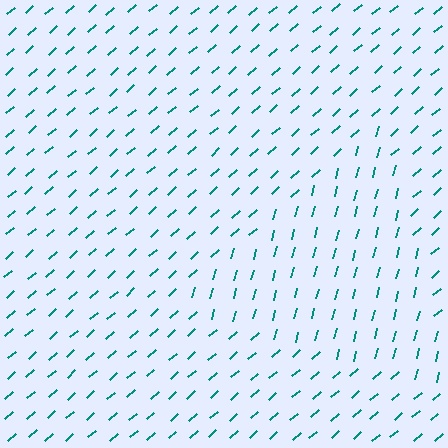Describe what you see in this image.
The image is filled with small teal line segments. A triangle region in the image has lines oriented differently from the surrounding lines, creating a visible texture boundary.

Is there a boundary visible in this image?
Yes, there is a texture boundary formed by a change in line orientation.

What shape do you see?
I see a triangle.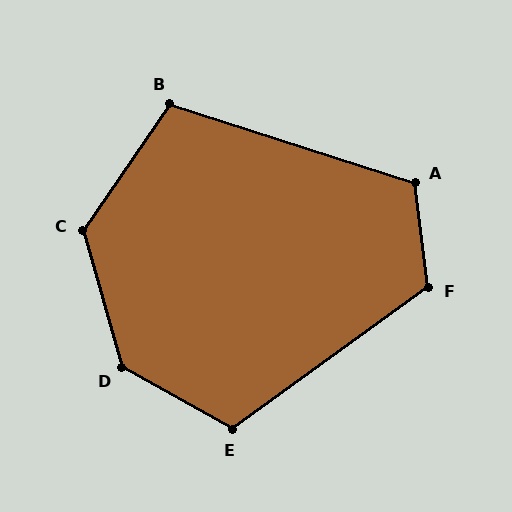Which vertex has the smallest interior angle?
B, at approximately 107 degrees.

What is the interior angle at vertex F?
Approximately 119 degrees (obtuse).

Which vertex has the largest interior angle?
D, at approximately 135 degrees.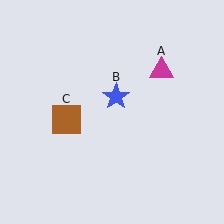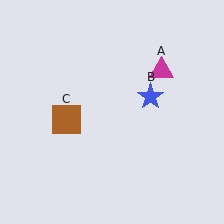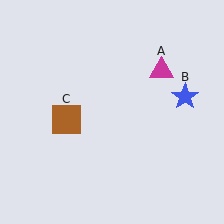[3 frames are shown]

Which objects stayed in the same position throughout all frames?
Magenta triangle (object A) and brown square (object C) remained stationary.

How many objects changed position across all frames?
1 object changed position: blue star (object B).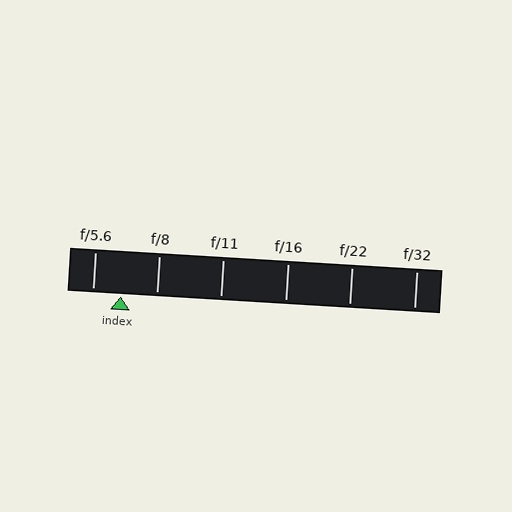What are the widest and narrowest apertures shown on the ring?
The widest aperture shown is f/5.6 and the narrowest is f/32.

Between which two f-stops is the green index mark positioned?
The index mark is between f/5.6 and f/8.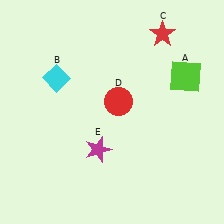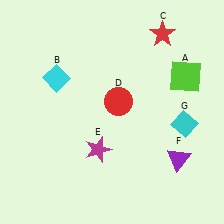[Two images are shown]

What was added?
A purple triangle (F), a cyan diamond (G) were added in Image 2.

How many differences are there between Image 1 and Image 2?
There are 2 differences between the two images.